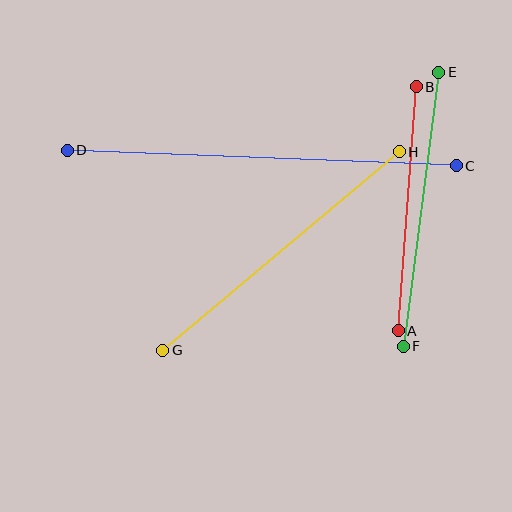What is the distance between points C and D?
The distance is approximately 389 pixels.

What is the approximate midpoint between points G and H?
The midpoint is at approximately (281, 251) pixels.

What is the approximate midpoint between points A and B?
The midpoint is at approximately (407, 209) pixels.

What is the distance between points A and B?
The distance is approximately 244 pixels.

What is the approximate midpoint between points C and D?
The midpoint is at approximately (262, 158) pixels.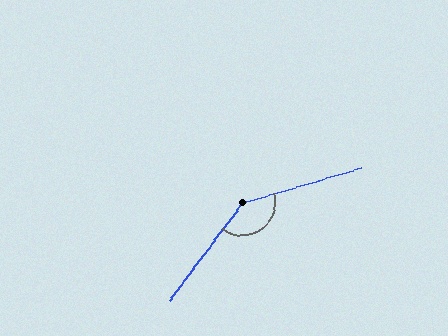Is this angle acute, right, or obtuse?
It is obtuse.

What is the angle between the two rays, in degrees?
Approximately 143 degrees.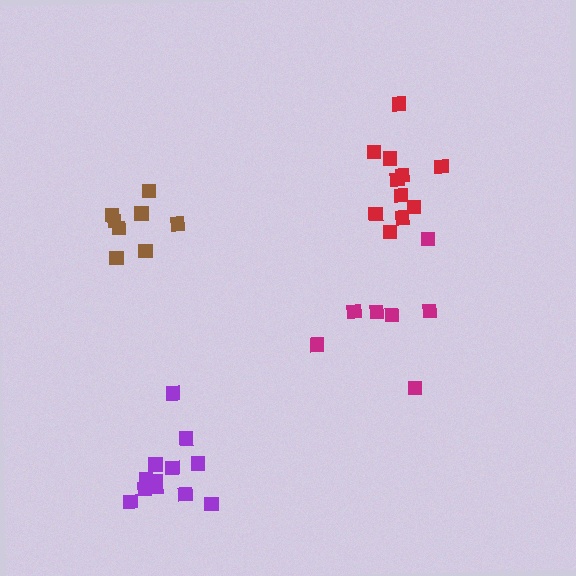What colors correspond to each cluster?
The clusters are colored: magenta, red, purple, brown.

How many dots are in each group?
Group 1: 7 dots, Group 2: 11 dots, Group 3: 12 dots, Group 4: 8 dots (38 total).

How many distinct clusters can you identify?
There are 4 distinct clusters.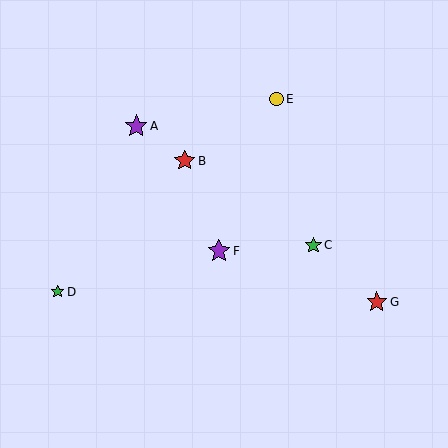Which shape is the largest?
The purple star (labeled F) is the largest.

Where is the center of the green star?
The center of the green star is at (313, 245).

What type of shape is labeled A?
Shape A is a purple star.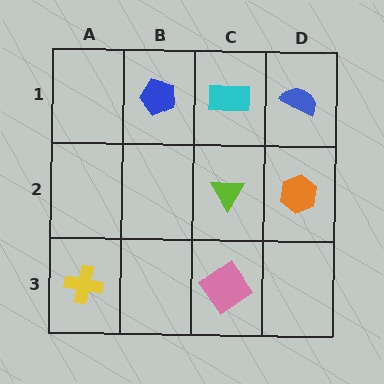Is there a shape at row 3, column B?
No, that cell is empty.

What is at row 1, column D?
A blue semicircle.